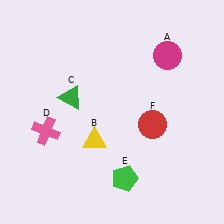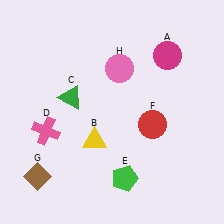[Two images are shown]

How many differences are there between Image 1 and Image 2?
There are 2 differences between the two images.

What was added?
A brown diamond (G), a pink circle (H) were added in Image 2.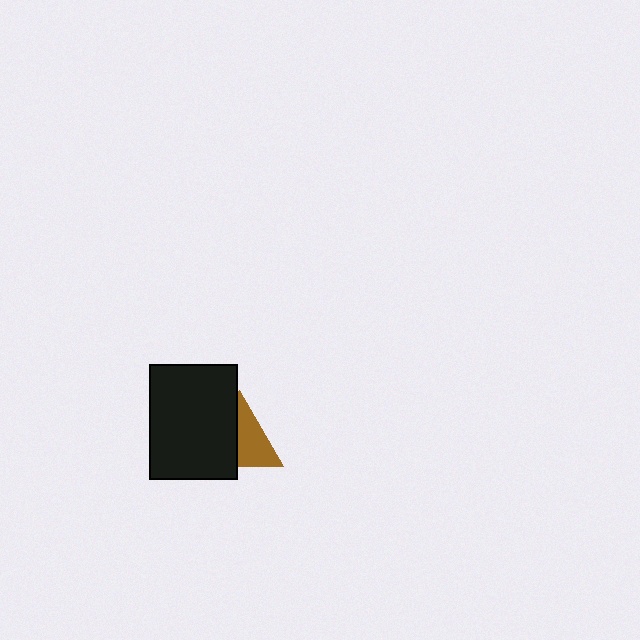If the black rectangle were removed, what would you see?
You would see the complete brown triangle.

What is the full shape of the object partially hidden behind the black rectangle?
The partially hidden object is a brown triangle.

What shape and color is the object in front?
The object in front is a black rectangle.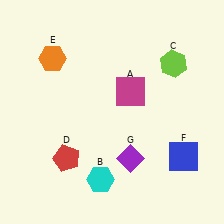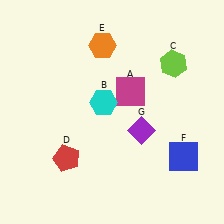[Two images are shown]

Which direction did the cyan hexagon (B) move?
The cyan hexagon (B) moved up.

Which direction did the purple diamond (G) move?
The purple diamond (G) moved up.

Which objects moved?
The objects that moved are: the cyan hexagon (B), the orange hexagon (E), the purple diamond (G).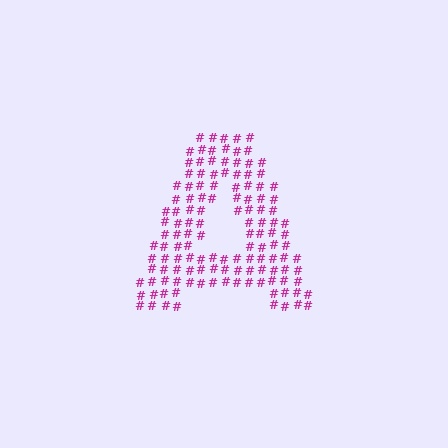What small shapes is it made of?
It is made of small hash symbols.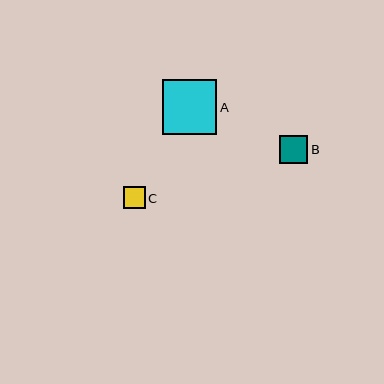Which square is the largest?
Square A is the largest with a size of approximately 55 pixels.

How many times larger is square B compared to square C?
Square B is approximately 1.3 times the size of square C.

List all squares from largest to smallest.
From largest to smallest: A, B, C.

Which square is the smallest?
Square C is the smallest with a size of approximately 21 pixels.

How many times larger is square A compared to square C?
Square A is approximately 2.6 times the size of square C.